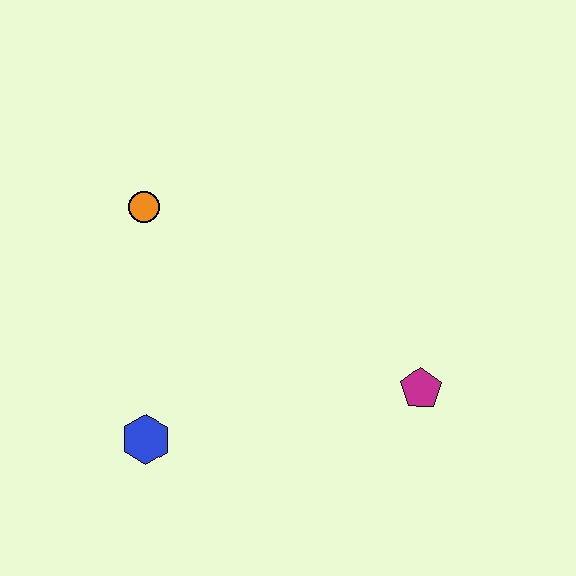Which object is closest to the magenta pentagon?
The blue hexagon is closest to the magenta pentagon.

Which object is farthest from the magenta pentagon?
The orange circle is farthest from the magenta pentagon.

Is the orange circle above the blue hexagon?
Yes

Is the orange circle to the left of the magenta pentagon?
Yes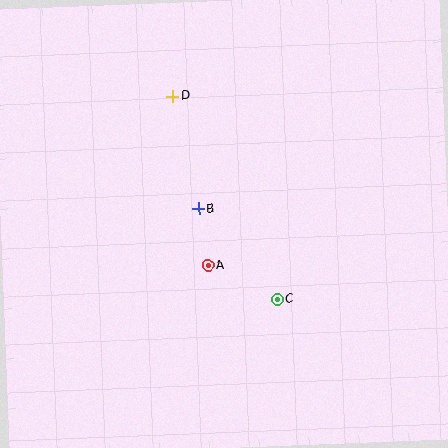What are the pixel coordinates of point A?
Point A is at (208, 265).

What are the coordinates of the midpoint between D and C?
The midpoint between D and C is at (225, 198).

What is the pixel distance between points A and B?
The distance between A and B is 57 pixels.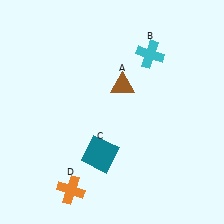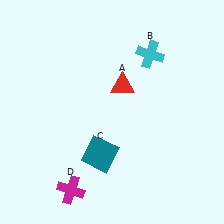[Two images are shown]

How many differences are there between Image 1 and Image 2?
There are 2 differences between the two images.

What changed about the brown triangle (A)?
In Image 1, A is brown. In Image 2, it changed to red.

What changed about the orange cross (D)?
In Image 1, D is orange. In Image 2, it changed to magenta.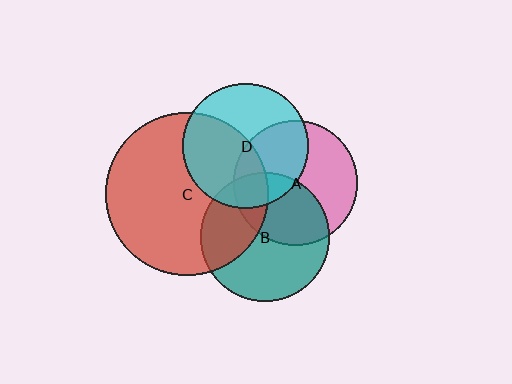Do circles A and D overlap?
Yes.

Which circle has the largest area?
Circle C (red).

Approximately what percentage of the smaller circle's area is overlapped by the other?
Approximately 40%.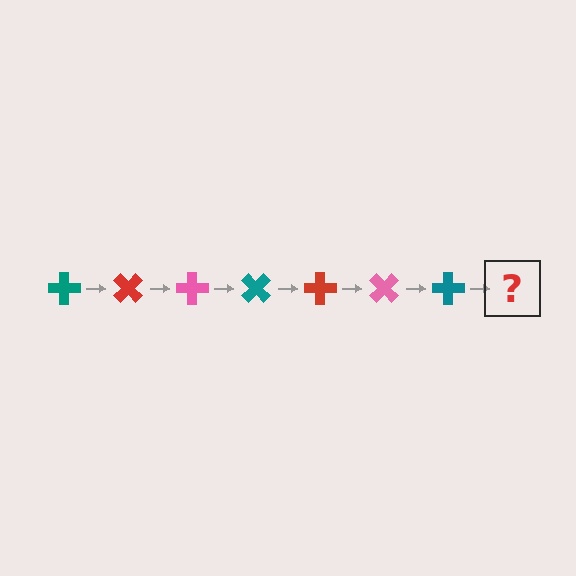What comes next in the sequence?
The next element should be a red cross, rotated 315 degrees from the start.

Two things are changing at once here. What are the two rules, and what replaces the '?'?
The two rules are that it rotates 45 degrees each step and the color cycles through teal, red, and pink. The '?' should be a red cross, rotated 315 degrees from the start.